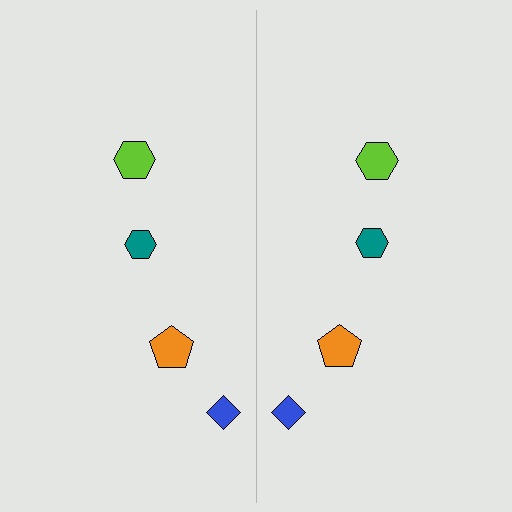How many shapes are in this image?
There are 8 shapes in this image.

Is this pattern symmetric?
Yes, this pattern has bilateral (reflection) symmetry.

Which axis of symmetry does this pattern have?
The pattern has a vertical axis of symmetry running through the center of the image.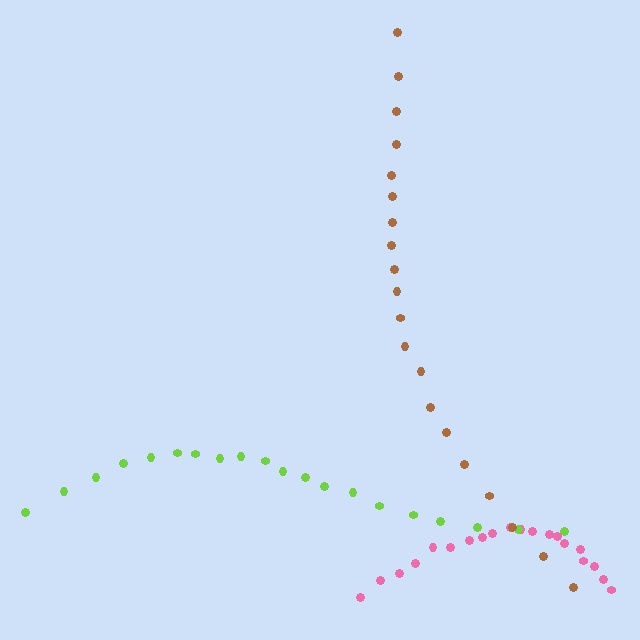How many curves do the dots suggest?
There are 3 distinct paths.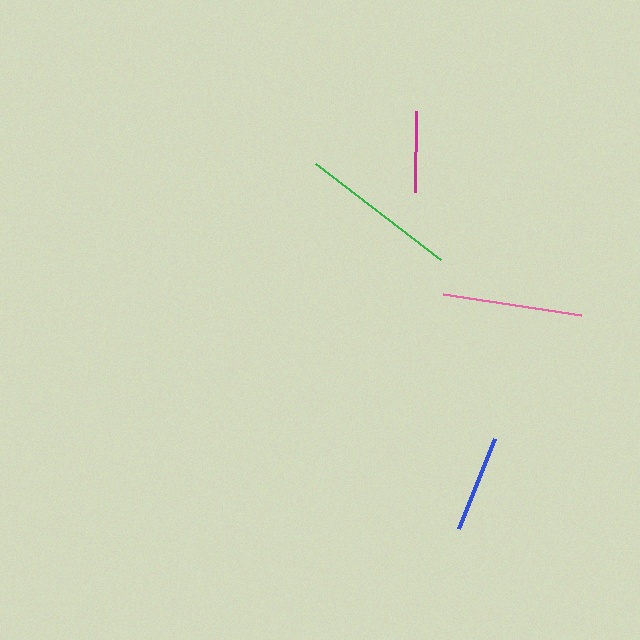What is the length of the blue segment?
The blue segment is approximately 97 pixels long.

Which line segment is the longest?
The green line is the longest at approximately 157 pixels.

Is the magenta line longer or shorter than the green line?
The green line is longer than the magenta line.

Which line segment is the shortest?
The magenta line is the shortest at approximately 81 pixels.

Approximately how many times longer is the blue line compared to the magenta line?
The blue line is approximately 1.2 times the length of the magenta line.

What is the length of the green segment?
The green segment is approximately 157 pixels long.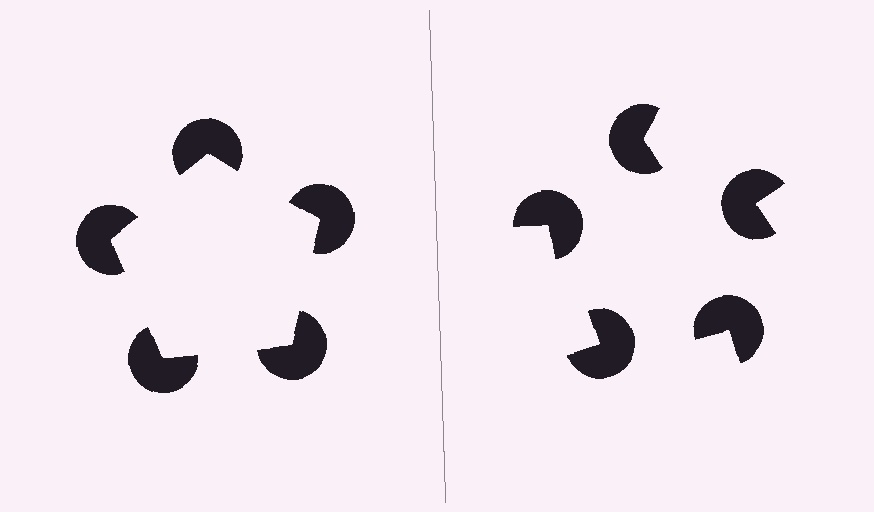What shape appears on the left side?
An illusory pentagon.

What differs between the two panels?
The pac-man discs are positioned identically on both sides; only the wedge orientations differ. On the left they align to a pentagon; on the right they are misaligned.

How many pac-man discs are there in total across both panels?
10 — 5 on each side.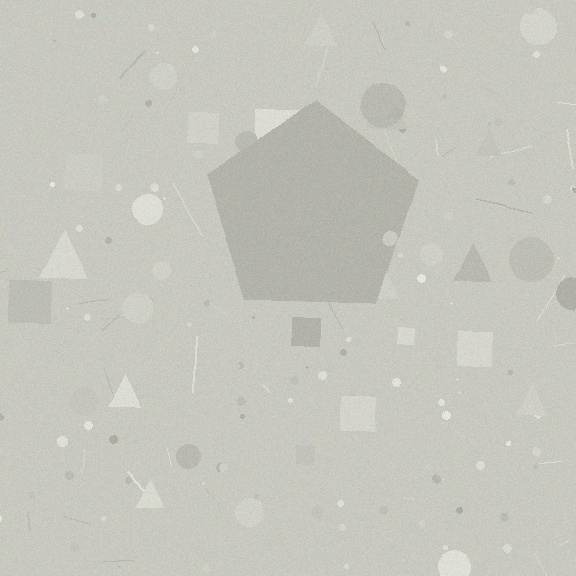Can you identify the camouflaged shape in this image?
The camouflaged shape is a pentagon.